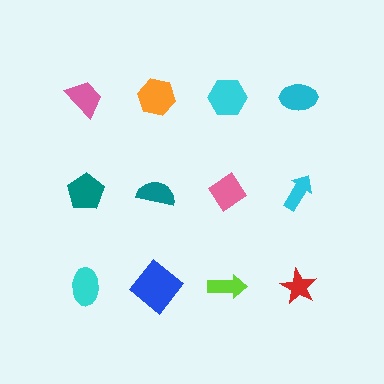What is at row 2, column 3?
A pink diamond.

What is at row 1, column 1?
A pink trapezoid.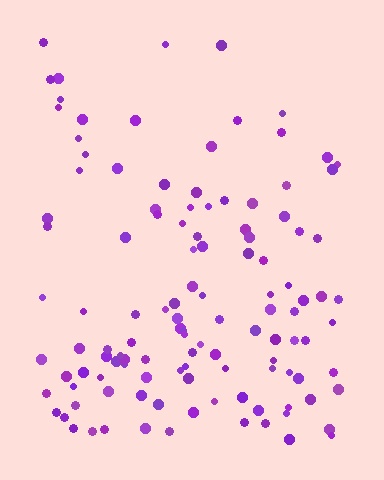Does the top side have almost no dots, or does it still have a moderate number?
Still a moderate number, just noticeably fewer than the bottom.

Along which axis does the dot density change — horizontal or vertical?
Vertical.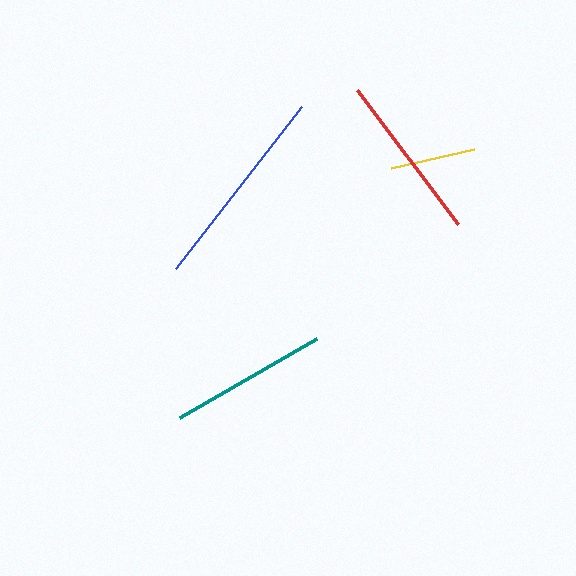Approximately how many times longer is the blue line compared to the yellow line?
The blue line is approximately 2.4 times the length of the yellow line.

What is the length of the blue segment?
The blue segment is approximately 205 pixels long.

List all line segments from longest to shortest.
From longest to shortest: blue, red, teal, yellow.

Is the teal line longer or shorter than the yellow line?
The teal line is longer than the yellow line.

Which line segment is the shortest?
The yellow line is the shortest at approximately 85 pixels.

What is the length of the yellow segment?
The yellow segment is approximately 85 pixels long.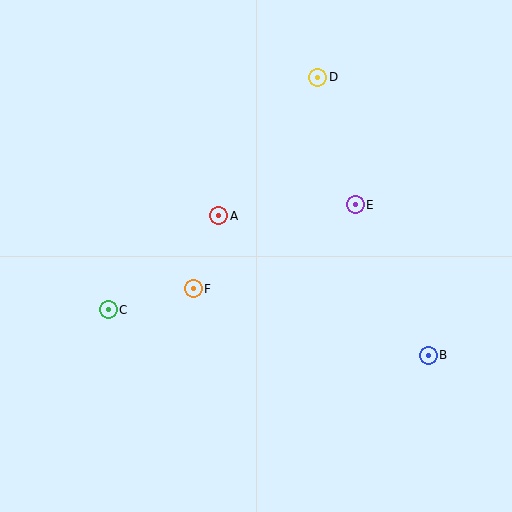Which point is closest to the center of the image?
Point A at (219, 216) is closest to the center.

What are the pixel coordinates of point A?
Point A is at (219, 216).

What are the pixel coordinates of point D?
Point D is at (318, 77).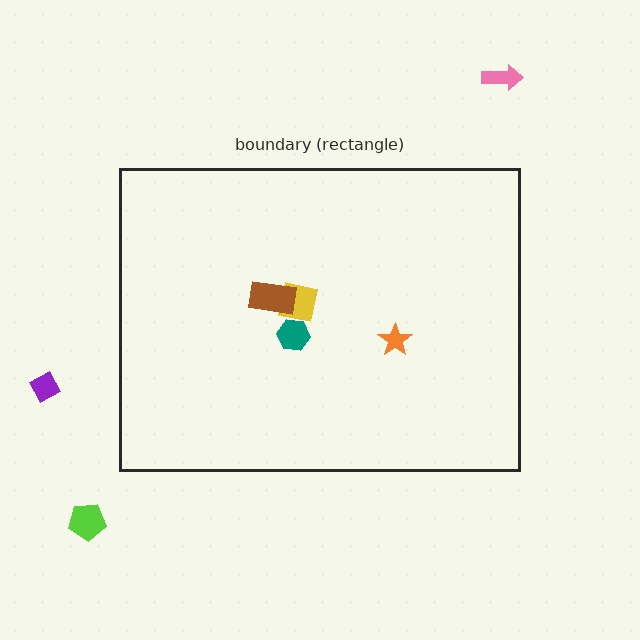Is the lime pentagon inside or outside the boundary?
Outside.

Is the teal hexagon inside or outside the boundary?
Inside.